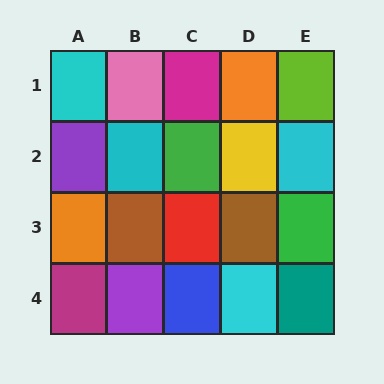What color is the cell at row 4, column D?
Cyan.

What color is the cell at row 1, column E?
Lime.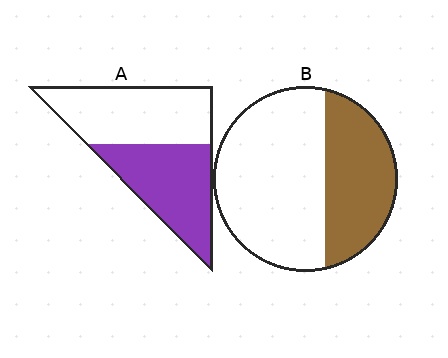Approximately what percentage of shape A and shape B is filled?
A is approximately 50% and B is approximately 35%.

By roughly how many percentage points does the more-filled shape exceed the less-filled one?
By roughly 10 percentage points (A over B).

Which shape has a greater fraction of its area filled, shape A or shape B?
Shape A.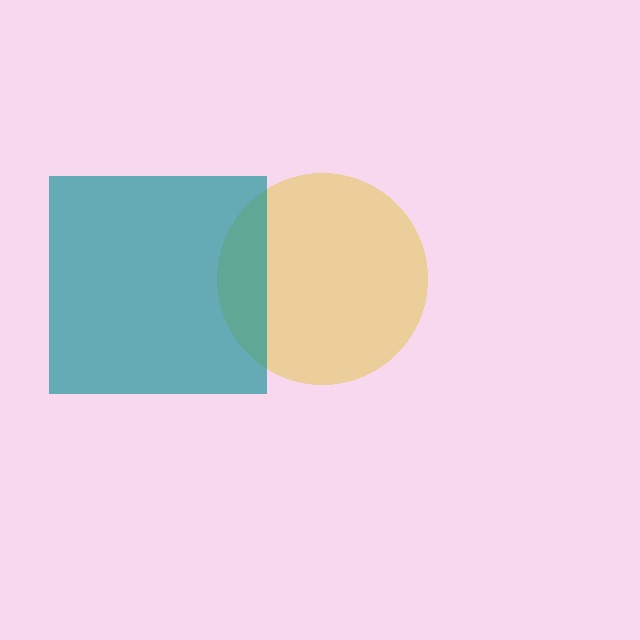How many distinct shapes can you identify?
There are 2 distinct shapes: a yellow circle, a teal square.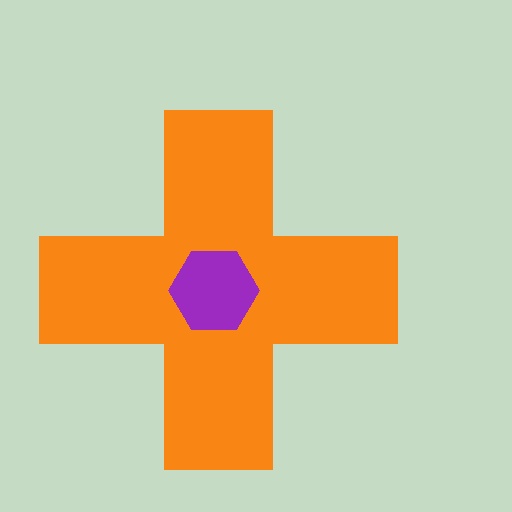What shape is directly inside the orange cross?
The purple hexagon.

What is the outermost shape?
The orange cross.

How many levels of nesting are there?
2.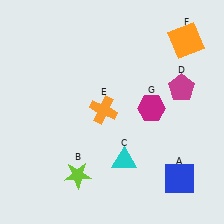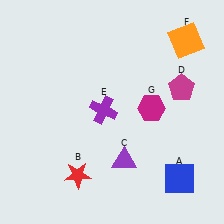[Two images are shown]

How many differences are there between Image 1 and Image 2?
There are 3 differences between the two images.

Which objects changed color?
B changed from lime to red. C changed from cyan to purple. E changed from orange to purple.